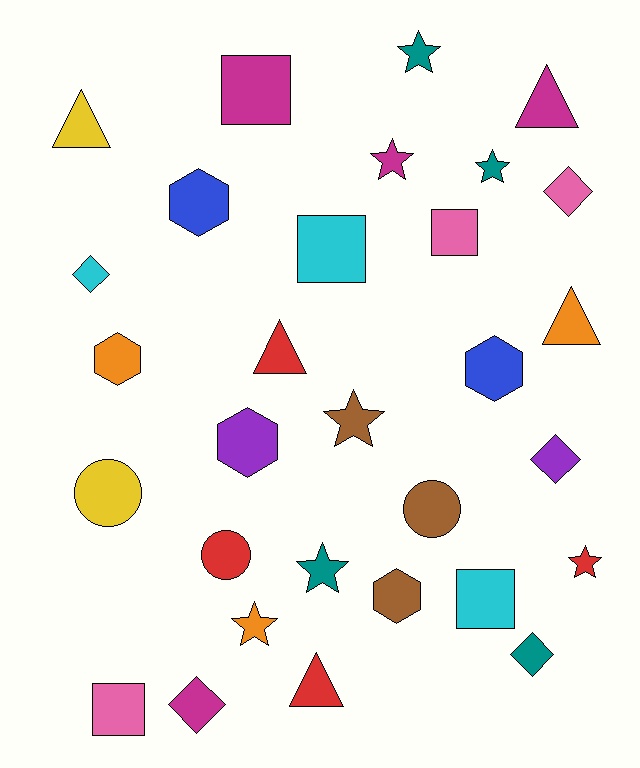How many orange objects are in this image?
There are 3 orange objects.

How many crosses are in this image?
There are no crosses.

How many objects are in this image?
There are 30 objects.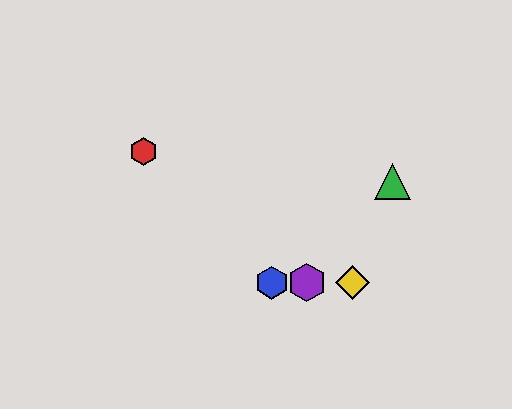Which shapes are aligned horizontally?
The blue hexagon, the yellow diamond, the purple hexagon are aligned horizontally.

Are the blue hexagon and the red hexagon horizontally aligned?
No, the blue hexagon is at y≈283 and the red hexagon is at y≈152.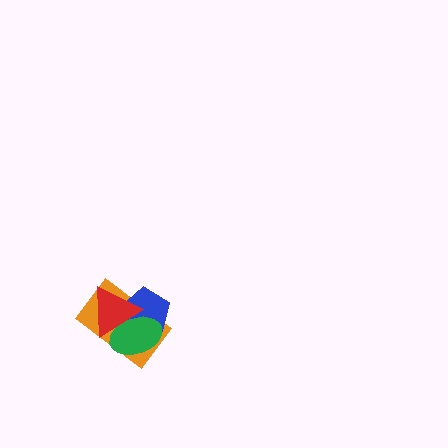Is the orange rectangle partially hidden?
Yes, it is partially covered by another shape.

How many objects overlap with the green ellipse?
3 objects overlap with the green ellipse.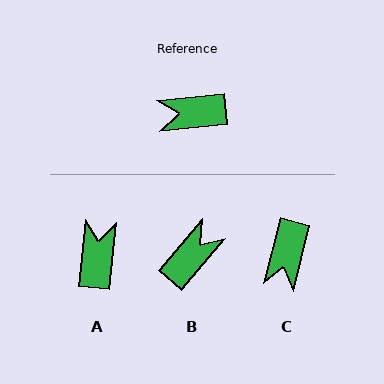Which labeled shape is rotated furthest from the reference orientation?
B, about 135 degrees away.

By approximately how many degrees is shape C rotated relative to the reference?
Approximately 70 degrees counter-clockwise.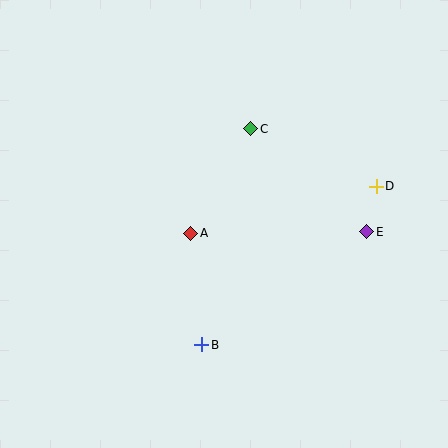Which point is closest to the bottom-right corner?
Point E is closest to the bottom-right corner.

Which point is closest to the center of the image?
Point A at (191, 233) is closest to the center.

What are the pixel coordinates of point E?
Point E is at (367, 232).